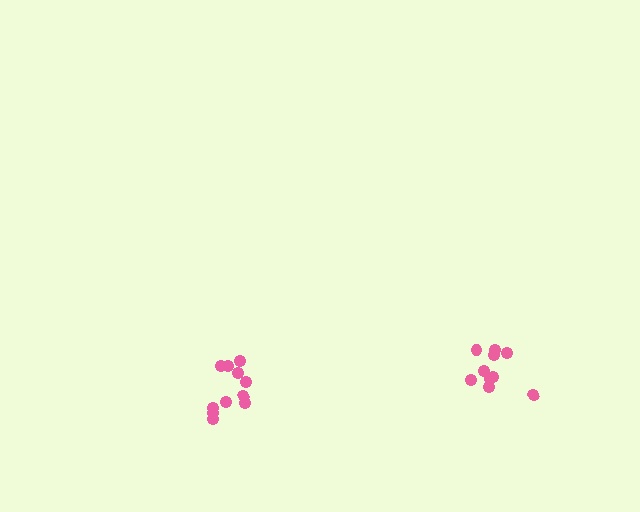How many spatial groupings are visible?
There are 2 spatial groupings.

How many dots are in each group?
Group 1: 11 dots, Group 2: 10 dots (21 total).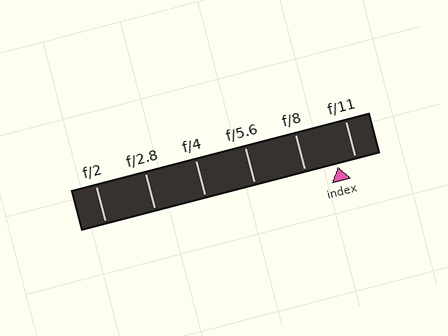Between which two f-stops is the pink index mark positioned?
The index mark is between f/8 and f/11.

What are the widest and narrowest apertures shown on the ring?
The widest aperture shown is f/2 and the narrowest is f/11.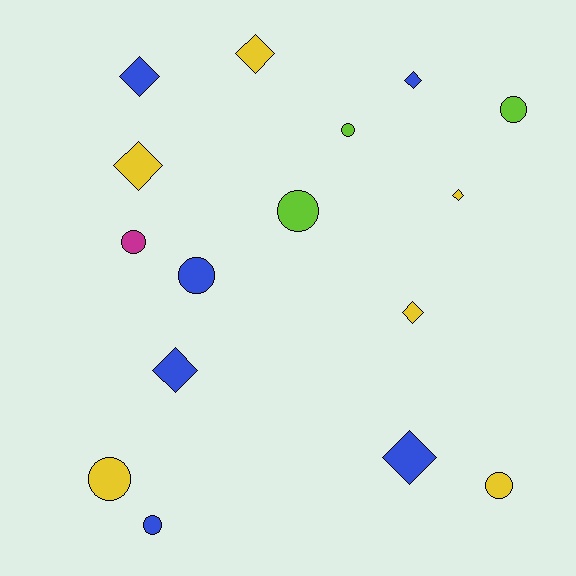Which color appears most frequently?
Yellow, with 6 objects.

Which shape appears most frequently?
Diamond, with 8 objects.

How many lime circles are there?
There are 3 lime circles.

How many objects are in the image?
There are 16 objects.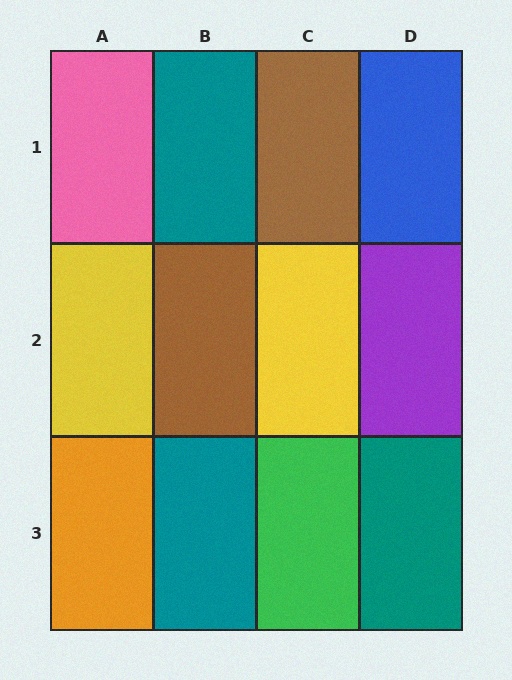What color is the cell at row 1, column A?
Pink.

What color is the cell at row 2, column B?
Brown.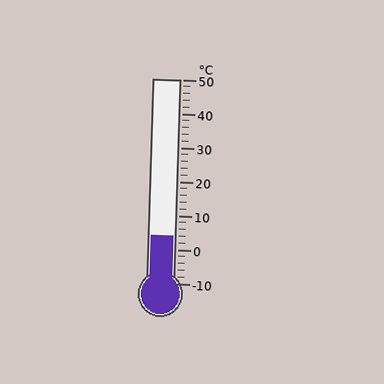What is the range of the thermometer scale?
The thermometer scale ranges from -10°C to 50°C.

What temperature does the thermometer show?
The thermometer shows approximately 4°C.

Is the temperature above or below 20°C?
The temperature is below 20°C.